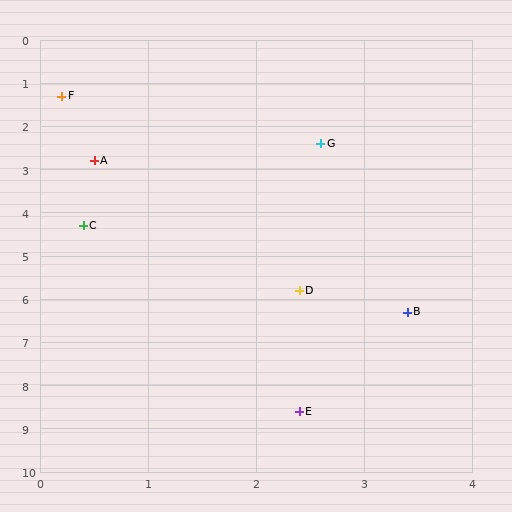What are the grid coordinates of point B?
Point B is at approximately (3.4, 6.3).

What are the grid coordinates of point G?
Point G is at approximately (2.6, 2.4).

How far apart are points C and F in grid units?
Points C and F are about 3.0 grid units apart.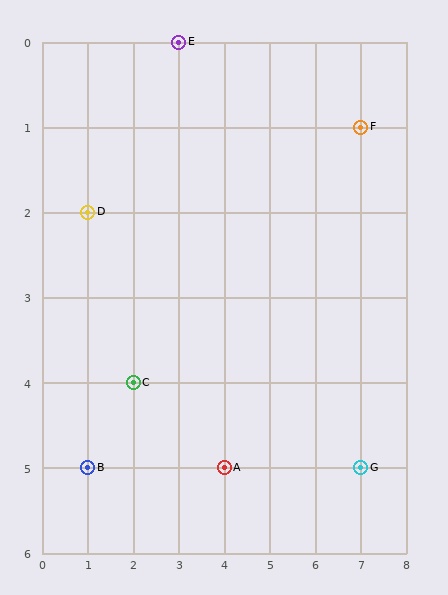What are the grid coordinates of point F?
Point F is at grid coordinates (7, 1).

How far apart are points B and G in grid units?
Points B and G are 6 columns apart.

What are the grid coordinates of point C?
Point C is at grid coordinates (2, 4).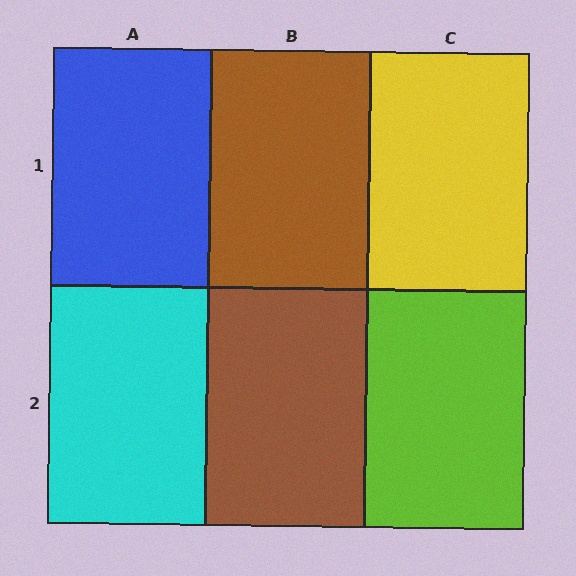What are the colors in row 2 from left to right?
Cyan, brown, lime.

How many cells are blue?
1 cell is blue.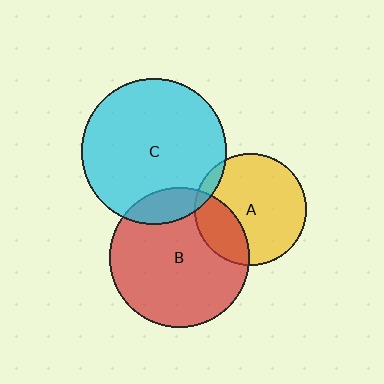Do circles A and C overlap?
Yes.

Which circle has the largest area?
Circle C (cyan).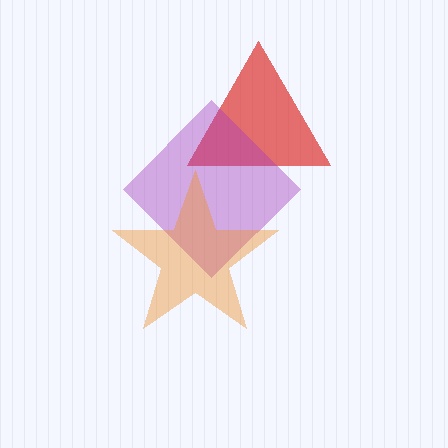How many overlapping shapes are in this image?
There are 3 overlapping shapes in the image.